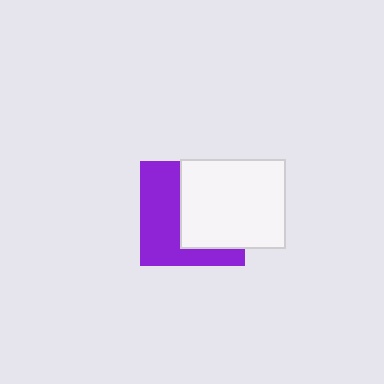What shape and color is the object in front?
The object in front is a white rectangle.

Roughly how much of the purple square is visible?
About half of it is visible (roughly 47%).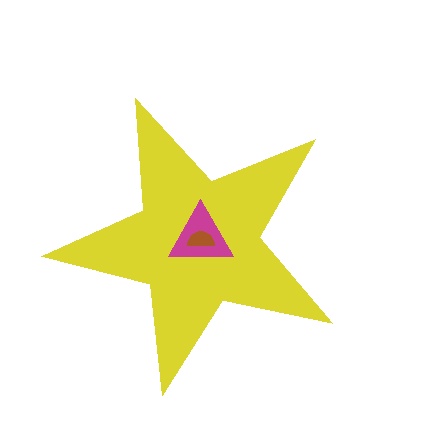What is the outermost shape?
The yellow star.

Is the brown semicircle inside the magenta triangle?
Yes.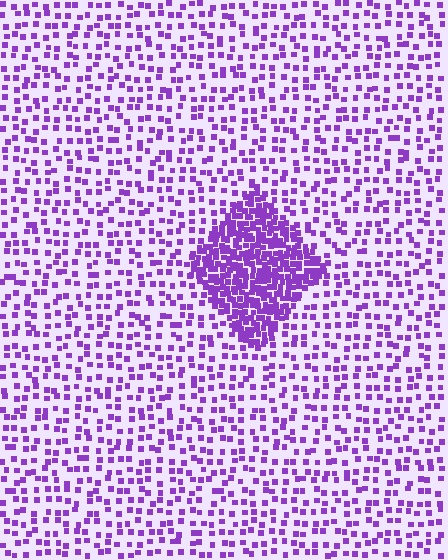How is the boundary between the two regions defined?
The boundary is defined by a change in element density (approximately 3.0x ratio). All elements are the same color, size, and shape.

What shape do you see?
I see a diamond.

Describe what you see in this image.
The image contains small purple elements arranged at two different densities. A diamond-shaped region is visible where the elements are more densely packed than the surrounding area.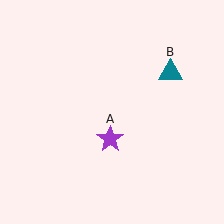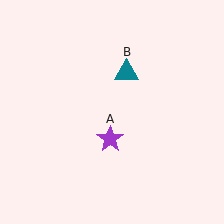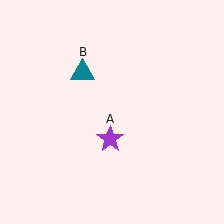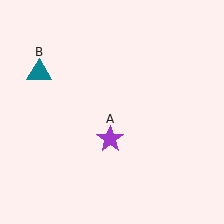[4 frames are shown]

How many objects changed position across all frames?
1 object changed position: teal triangle (object B).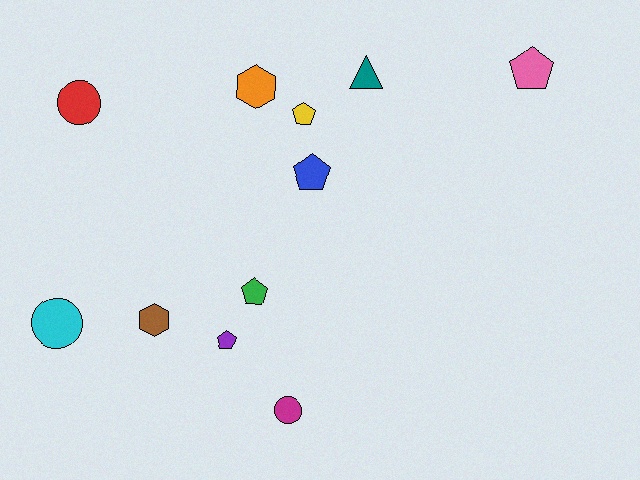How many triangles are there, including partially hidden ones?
There is 1 triangle.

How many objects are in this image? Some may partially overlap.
There are 11 objects.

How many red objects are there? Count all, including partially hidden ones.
There is 1 red object.